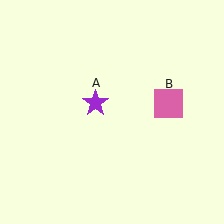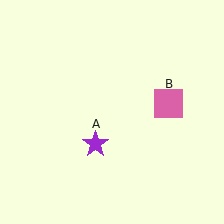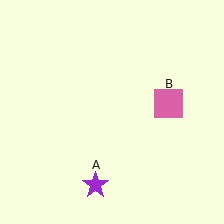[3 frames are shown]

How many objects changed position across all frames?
1 object changed position: purple star (object A).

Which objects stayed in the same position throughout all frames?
Pink square (object B) remained stationary.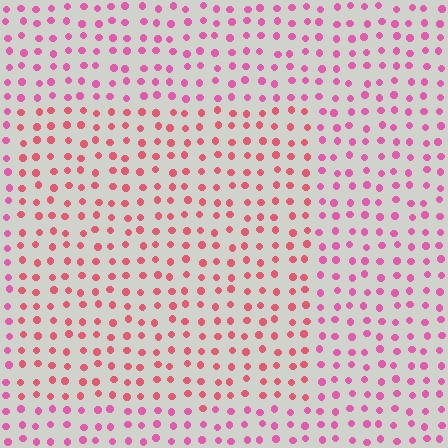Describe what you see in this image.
The image is filled with small pink elements in a uniform arrangement. A rectangle-shaped region is visible where the elements are tinted to a slightly different hue, forming a subtle color boundary.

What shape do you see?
I see a rectangle.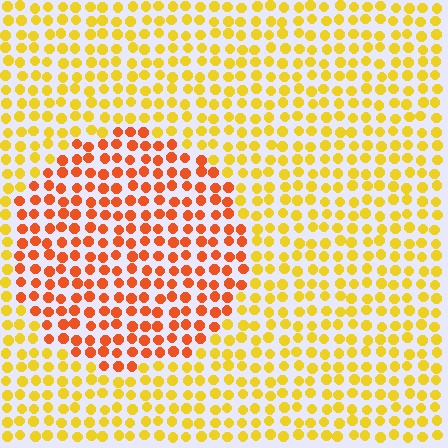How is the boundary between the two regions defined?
The boundary is defined purely by a slight shift in hue (about 37 degrees). Spacing, size, and orientation are identical on both sides.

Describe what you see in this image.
The image is filled with small yellow elements in a uniform arrangement. A circle-shaped region is visible where the elements are tinted to a slightly different hue, forming a subtle color boundary.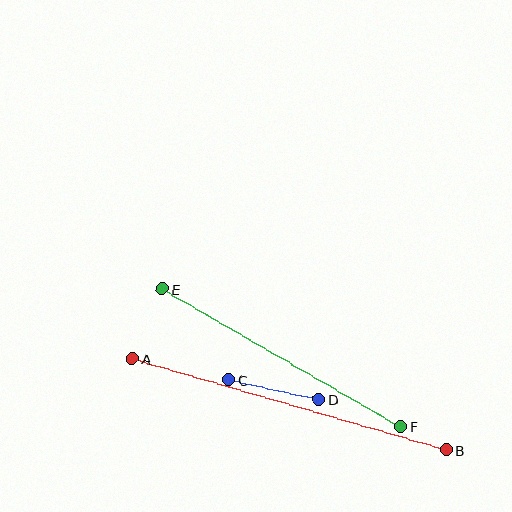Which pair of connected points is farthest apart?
Points A and B are farthest apart.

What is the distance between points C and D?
The distance is approximately 93 pixels.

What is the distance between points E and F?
The distance is approximately 275 pixels.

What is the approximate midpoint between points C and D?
The midpoint is at approximately (274, 389) pixels.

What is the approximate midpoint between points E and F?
The midpoint is at approximately (281, 358) pixels.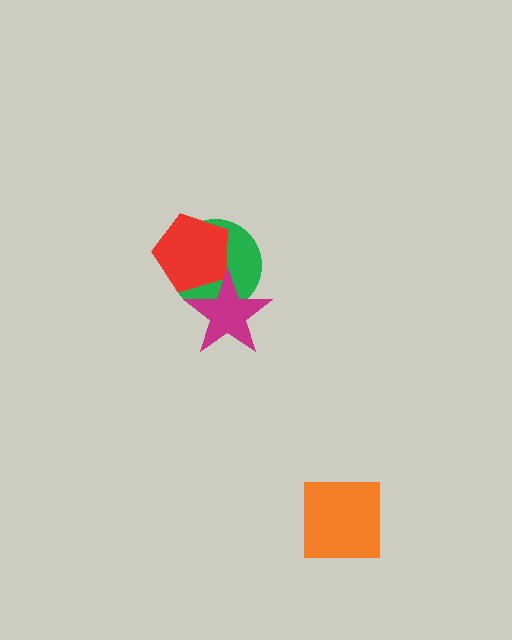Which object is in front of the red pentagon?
The magenta star is in front of the red pentagon.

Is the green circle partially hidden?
Yes, it is partially covered by another shape.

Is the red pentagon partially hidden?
Yes, it is partially covered by another shape.